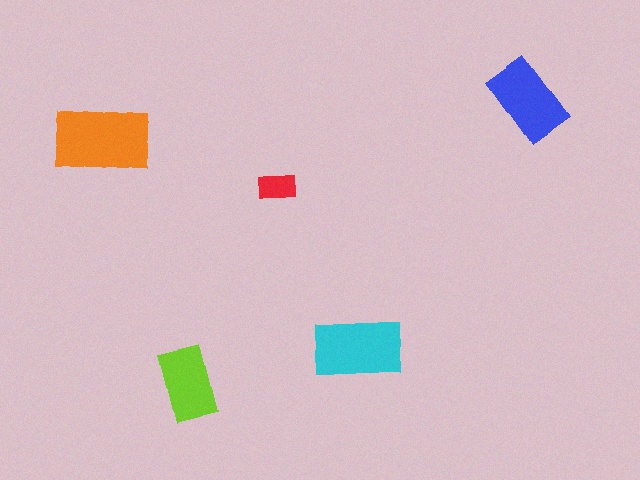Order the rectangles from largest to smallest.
the orange one, the cyan one, the blue one, the lime one, the red one.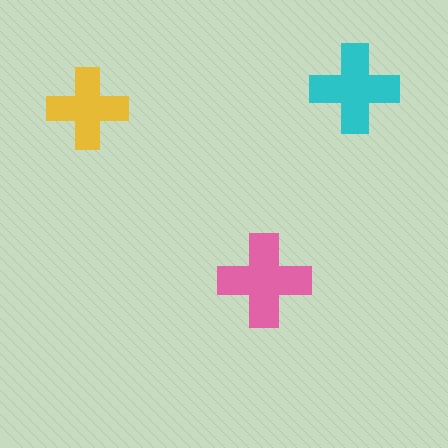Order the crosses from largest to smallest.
the pink one, the cyan one, the yellow one.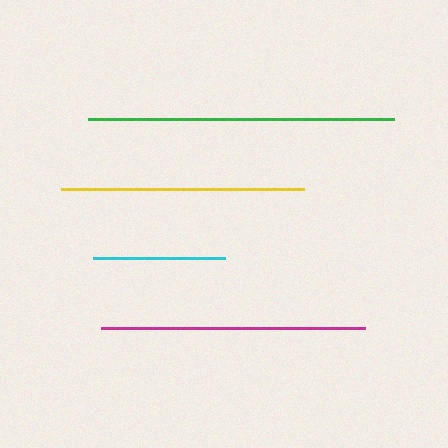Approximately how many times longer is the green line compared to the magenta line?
The green line is approximately 1.2 times the length of the magenta line.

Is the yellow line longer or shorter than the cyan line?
The yellow line is longer than the cyan line.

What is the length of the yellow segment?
The yellow segment is approximately 243 pixels long.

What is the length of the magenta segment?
The magenta segment is approximately 264 pixels long.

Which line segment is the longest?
The green line is the longest at approximately 306 pixels.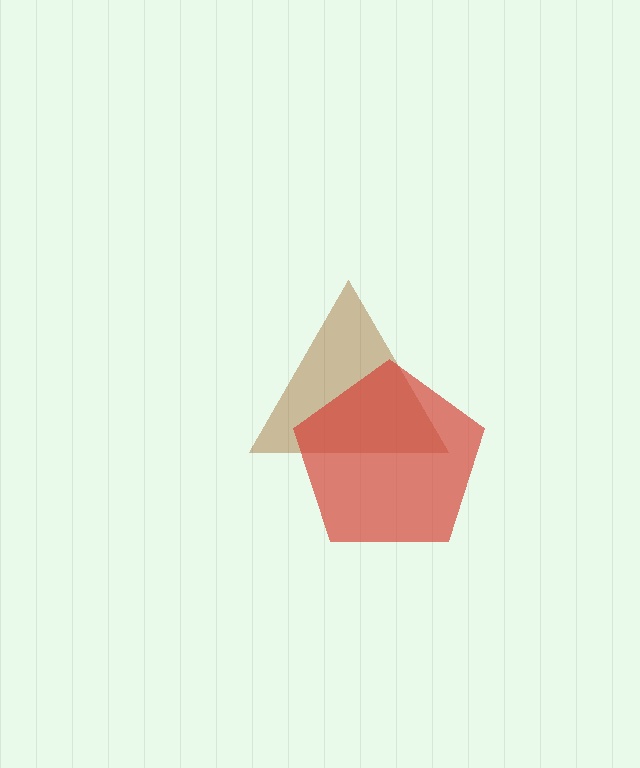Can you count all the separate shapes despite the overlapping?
Yes, there are 2 separate shapes.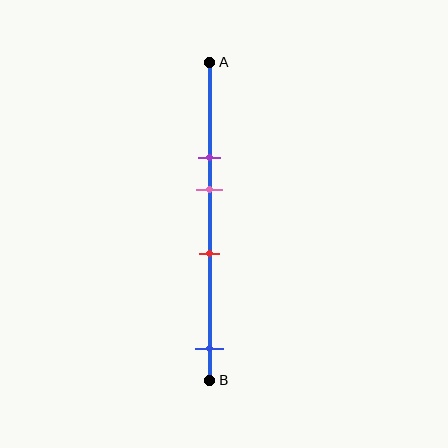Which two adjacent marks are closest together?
The purple and pink marks are the closest adjacent pair.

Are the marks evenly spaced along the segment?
No, the marks are not evenly spaced.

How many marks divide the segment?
There are 4 marks dividing the segment.